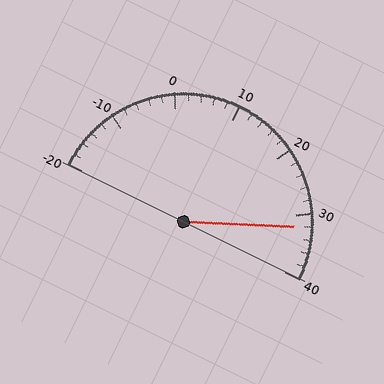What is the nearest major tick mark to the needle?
The nearest major tick mark is 30.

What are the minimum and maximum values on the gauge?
The gauge ranges from -20 to 40.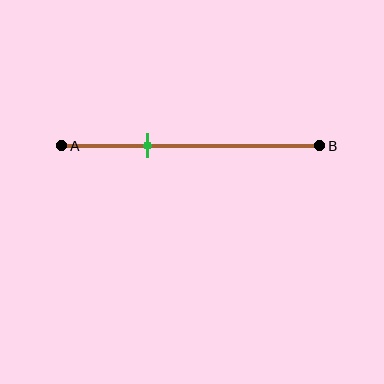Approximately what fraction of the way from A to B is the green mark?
The green mark is approximately 35% of the way from A to B.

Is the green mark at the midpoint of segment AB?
No, the mark is at about 35% from A, not at the 50% midpoint.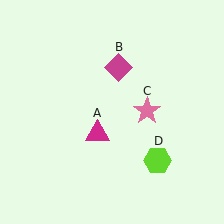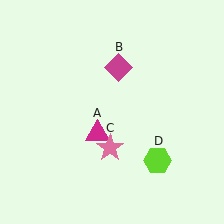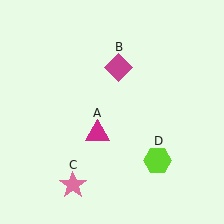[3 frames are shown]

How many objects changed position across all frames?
1 object changed position: pink star (object C).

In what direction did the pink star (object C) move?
The pink star (object C) moved down and to the left.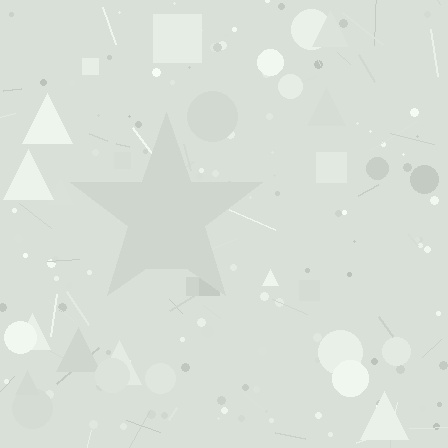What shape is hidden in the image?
A star is hidden in the image.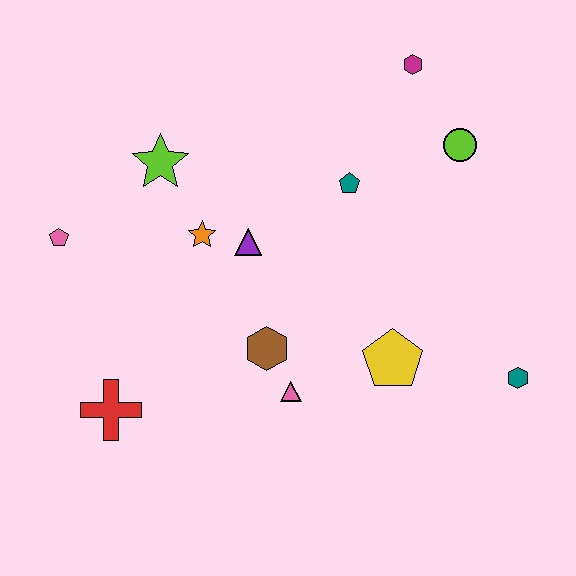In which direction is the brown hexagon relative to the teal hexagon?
The brown hexagon is to the left of the teal hexagon.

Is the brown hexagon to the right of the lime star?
Yes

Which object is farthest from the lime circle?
The red cross is farthest from the lime circle.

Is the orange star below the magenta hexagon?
Yes